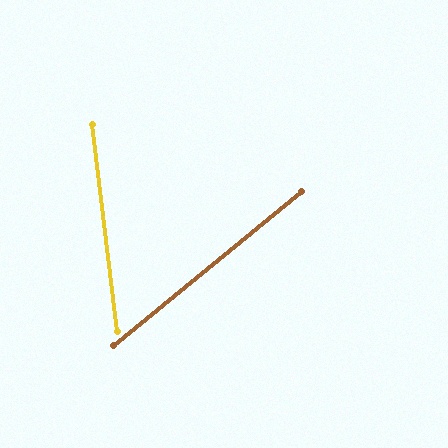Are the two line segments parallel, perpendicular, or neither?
Neither parallel nor perpendicular — they differ by about 58°.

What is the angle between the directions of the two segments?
Approximately 58 degrees.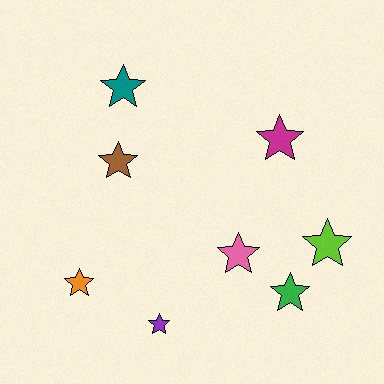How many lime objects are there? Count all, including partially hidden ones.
There is 1 lime object.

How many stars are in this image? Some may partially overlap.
There are 8 stars.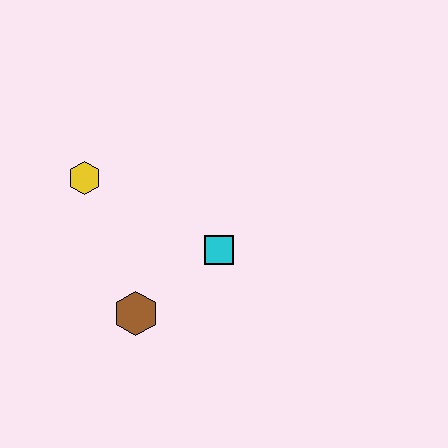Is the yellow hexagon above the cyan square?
Yes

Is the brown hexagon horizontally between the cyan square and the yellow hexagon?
Yes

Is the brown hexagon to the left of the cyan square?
Yes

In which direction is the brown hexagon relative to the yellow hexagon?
The brown hexagon is below the yellow hexagon.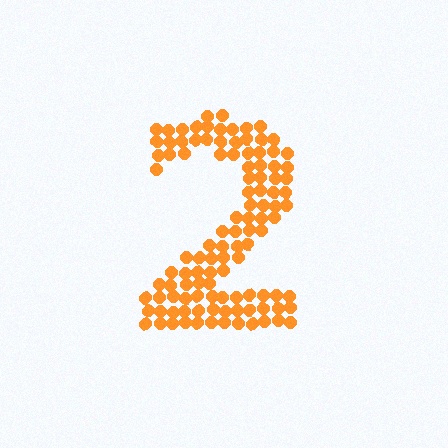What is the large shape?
The large shape is the digit 2.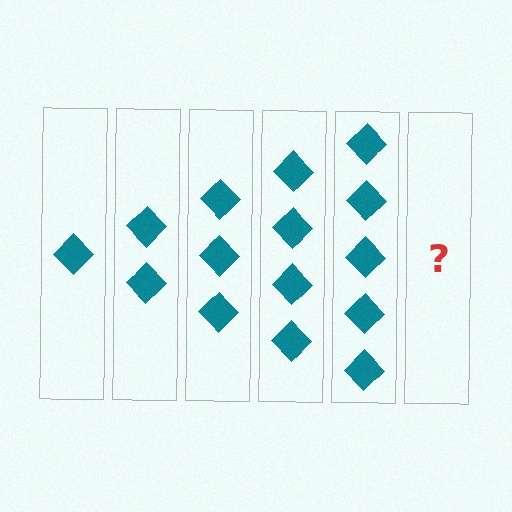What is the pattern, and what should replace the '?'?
The pattern is that each step adds one more diamond. The '?' should be 6 diamonds.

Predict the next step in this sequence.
The next step is 6 diamonds.